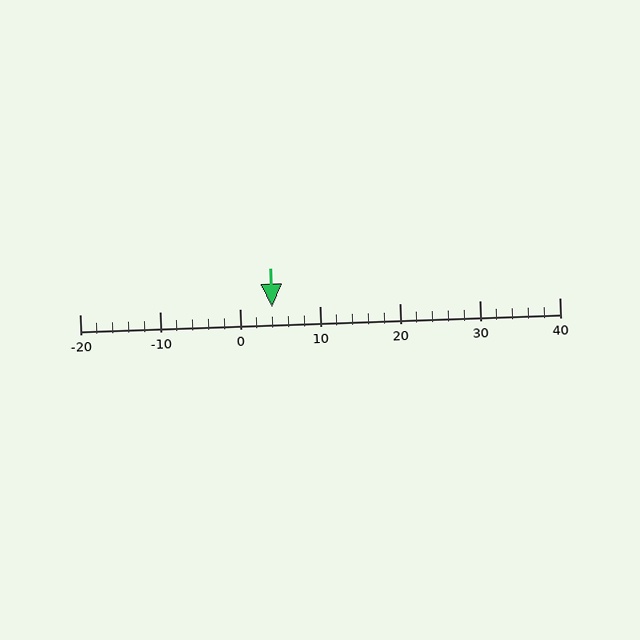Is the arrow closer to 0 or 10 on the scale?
The arrow is closer to 0.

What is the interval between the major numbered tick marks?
The major tick marks are spaced 10 units apart.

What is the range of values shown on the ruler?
The ruler shows values from -20 to 40.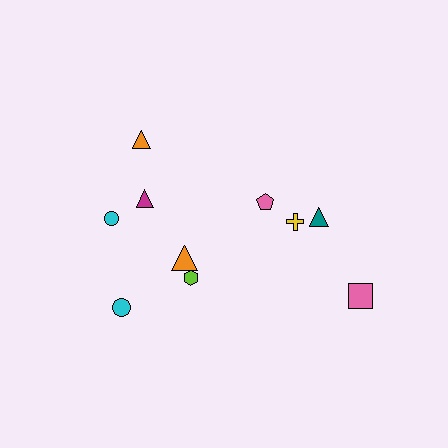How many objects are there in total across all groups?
There are 10 objects.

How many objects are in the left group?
There are 6 objects.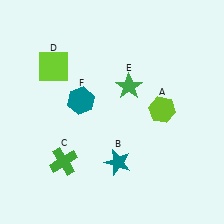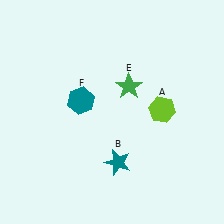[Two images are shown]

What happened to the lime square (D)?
The lime square (D) was removed in Image 2. It was in the top-left area of Image 1.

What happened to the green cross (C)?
The green cross (C) was removed in Image 2. It was in the bottom-left area of Image 1.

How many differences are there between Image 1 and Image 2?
There are 2 differences between the two images.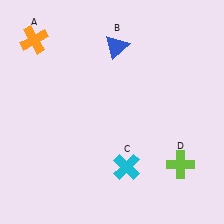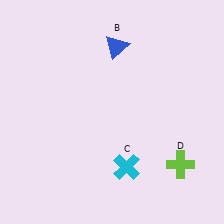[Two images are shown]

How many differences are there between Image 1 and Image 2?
There is 1 difference between the two images.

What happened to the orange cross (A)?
The orange cross (A) was removed in Image 2. It was in the top-left area of Image 1.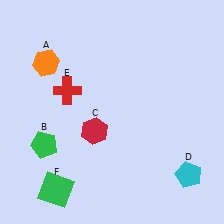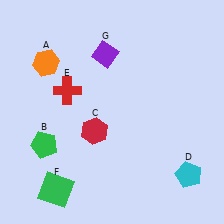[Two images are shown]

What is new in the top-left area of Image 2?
A purple diamond (G) was added in the top-left area of Image 2.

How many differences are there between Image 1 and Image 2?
There is 1 difference between the two images.